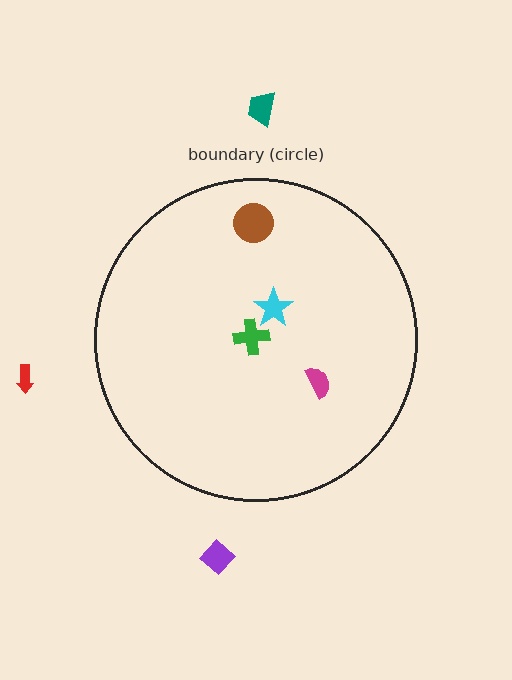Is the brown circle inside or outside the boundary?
Inside.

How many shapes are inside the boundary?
4 inside, 3 outside.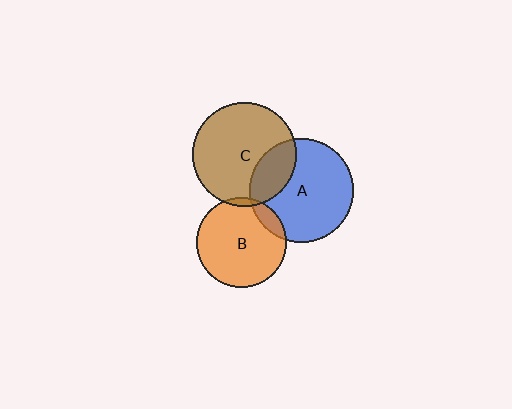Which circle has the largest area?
Circle A (blue).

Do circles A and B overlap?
Yes.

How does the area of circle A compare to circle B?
Approximately 1.3 times.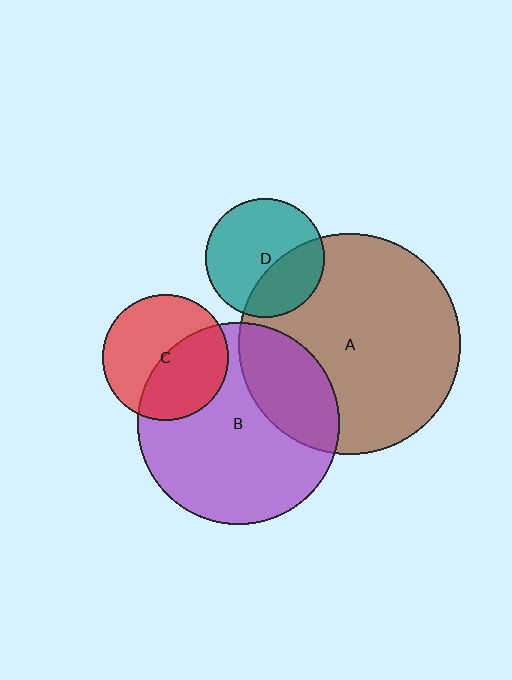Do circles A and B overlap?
Yes.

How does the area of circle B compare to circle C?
Approximately 2.6 times.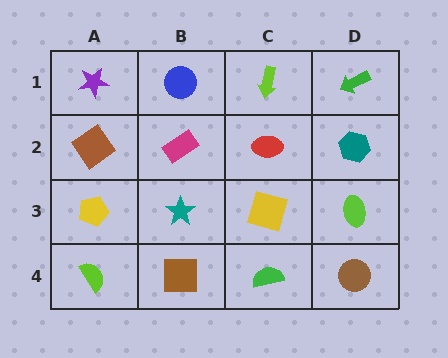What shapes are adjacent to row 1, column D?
A teal hexagon (row 2, column D), a lime arrow (row 1, column C).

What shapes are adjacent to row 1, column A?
A brown diamond (row 2, column A), a blue circle (row 1, column B).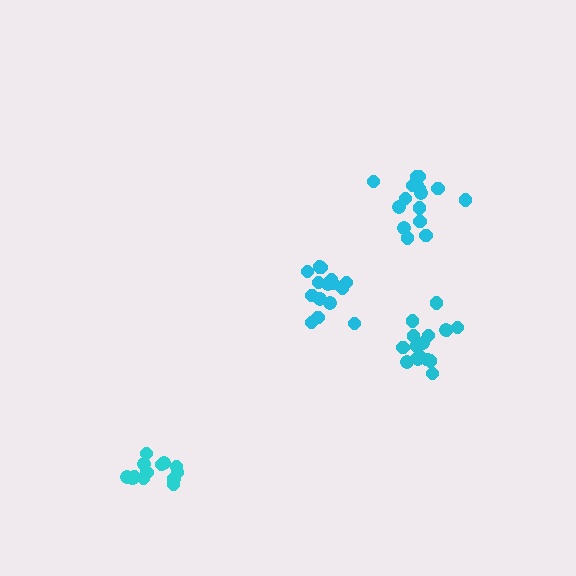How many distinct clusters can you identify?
There are 4 distinct clusters.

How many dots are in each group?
Group 1: 13 dots, Group 2: 15 dots, Group 3: 16 dots, Group 4: 17 dots (61 total).